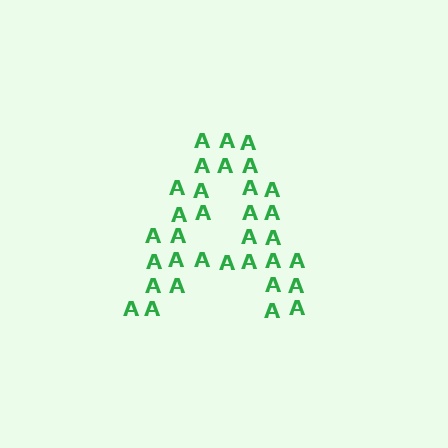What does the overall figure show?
The overall figure shows the letter A.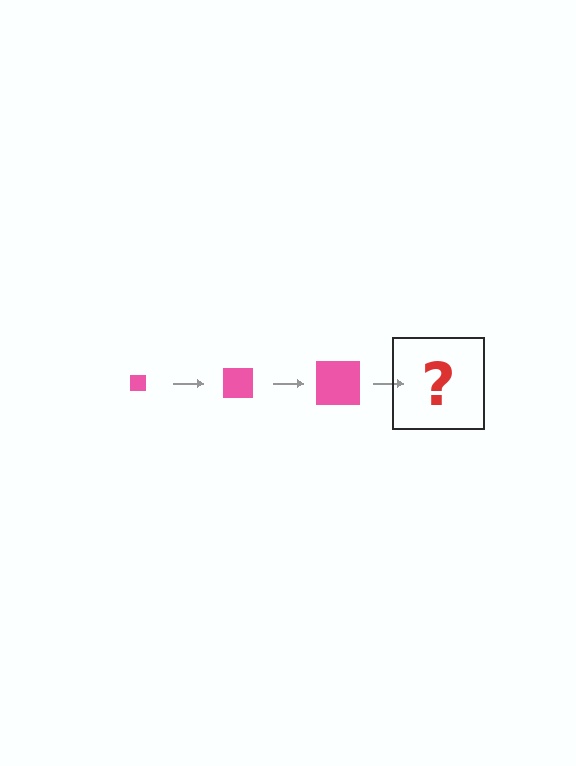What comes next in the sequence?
The next element should be a pink square, larger than the previous one.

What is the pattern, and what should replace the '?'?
The pattern is that the square gets progressively larger each step. The '?' should be a pink square, larger than the previous one.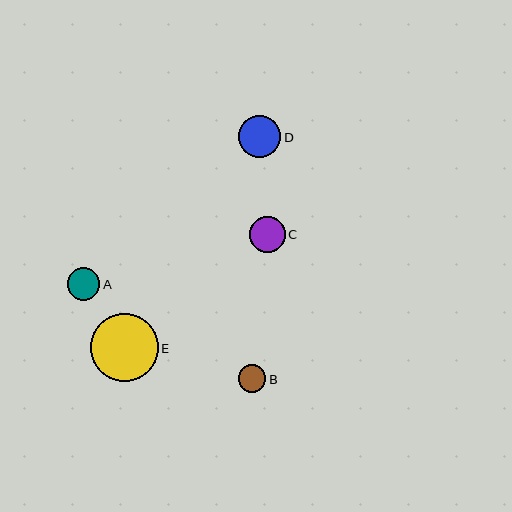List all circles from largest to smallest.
From largest to smallest: E, D, C, A, B.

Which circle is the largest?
Circle E is the largest with a size of approximately 68 pixels.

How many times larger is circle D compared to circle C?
Circle D is approximately 1.2 times the size of circle C.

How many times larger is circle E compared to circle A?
Circle E is approximately 2.1 times the size of circle A.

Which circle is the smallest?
Circle B is the smallest with a size of approximately 28 pixels.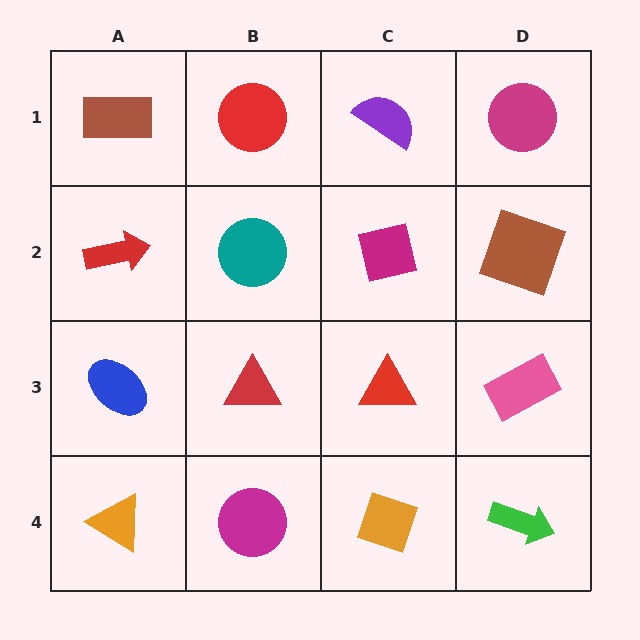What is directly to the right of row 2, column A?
A teal circle.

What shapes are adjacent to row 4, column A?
A blue ellipse (row 3, column A), a magenta circle (row 4, column B).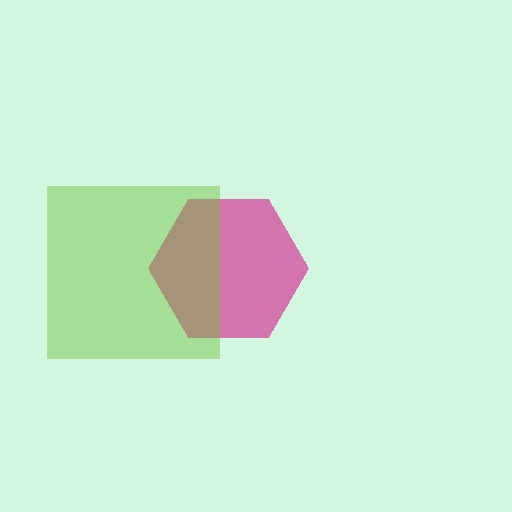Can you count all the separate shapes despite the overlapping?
Yes, there are 2 separate shapes.